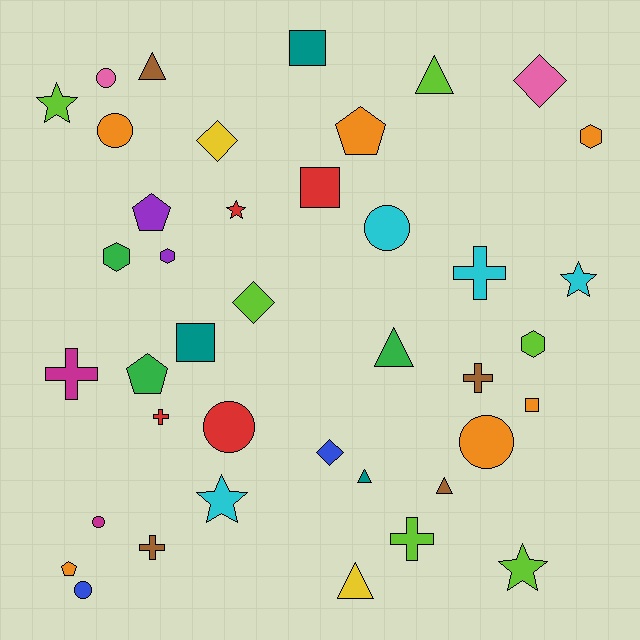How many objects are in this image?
There are 40 objects.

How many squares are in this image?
There are 4 squares.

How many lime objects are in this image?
There are 6 lime objects.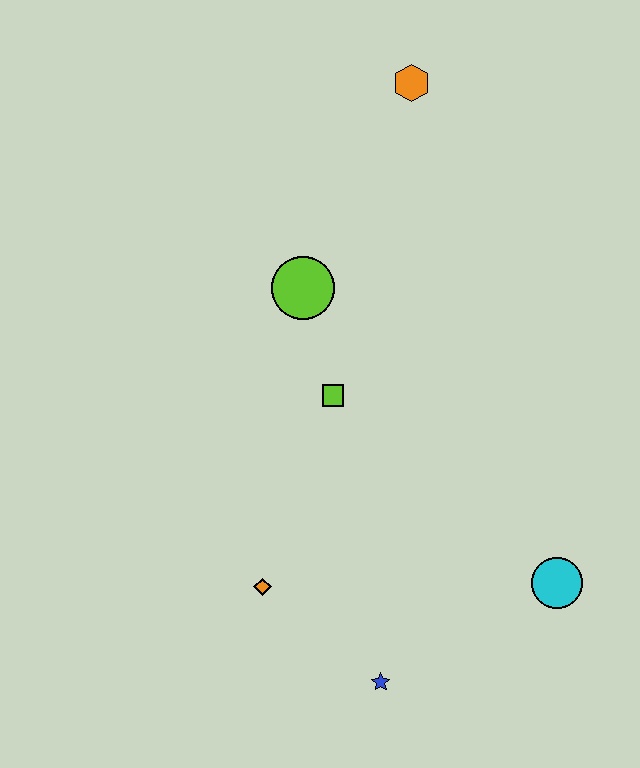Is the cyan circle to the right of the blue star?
Yes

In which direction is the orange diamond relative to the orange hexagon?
The orange diamond is below the orange hexagon.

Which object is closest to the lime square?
The lime circle is closest to the lime square.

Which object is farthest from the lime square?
The orange hexagon is farthest from the lime square.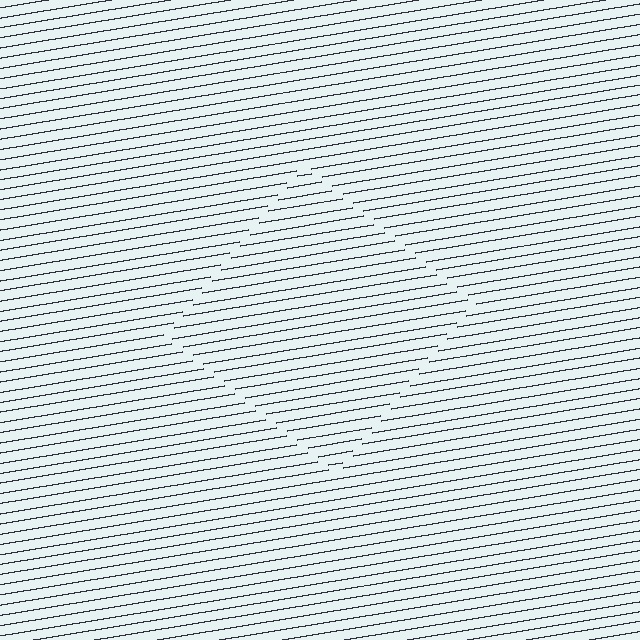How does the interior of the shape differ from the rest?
The interior of the shape contains the same grating, shifted by half a period — the contour is defined by the phase discontinuity where line-ends from the inner and outer gratings abut.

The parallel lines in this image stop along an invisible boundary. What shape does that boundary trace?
An illusory square. The interior of the shape contains the same grating, shifted by half a period — the contour is defined by the phase discontinuity where line-ends from the inner and outer gratings abut.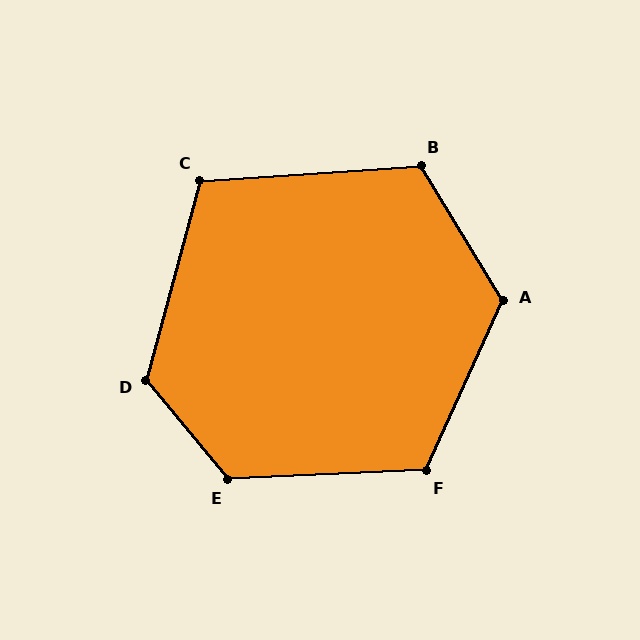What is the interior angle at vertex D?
Approximately 125 degrees (obtuse).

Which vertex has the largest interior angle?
E, at approximately 127 degrees.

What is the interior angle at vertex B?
Approximately 118 degrees (obtuse).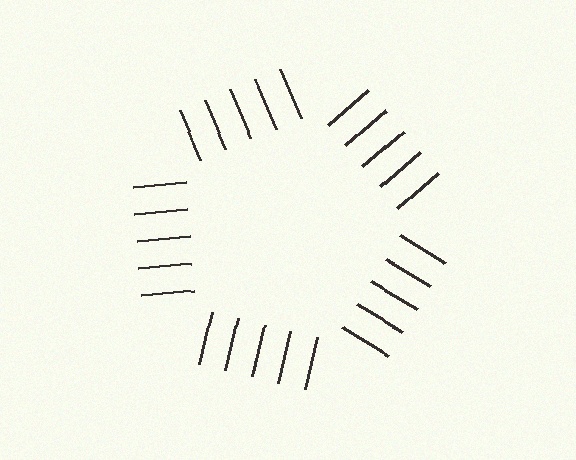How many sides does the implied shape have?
5 sides — the line-ends trace a pentagon.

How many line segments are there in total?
25 — 5 along each of the 5 edges.